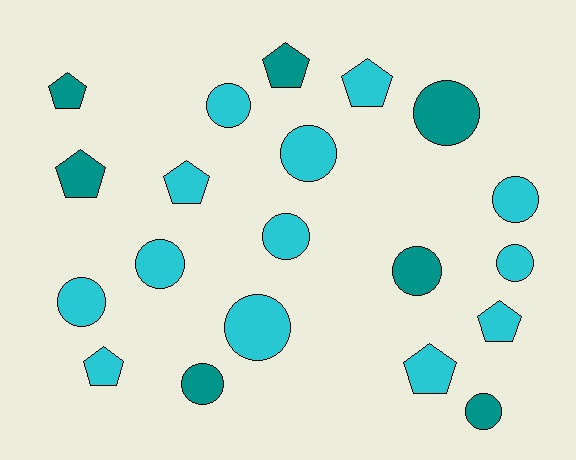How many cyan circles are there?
There are 8 cyan circles.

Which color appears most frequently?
Cyan, with 13 objects.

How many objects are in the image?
There are 20 objects.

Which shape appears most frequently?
Circle, with 12 objects.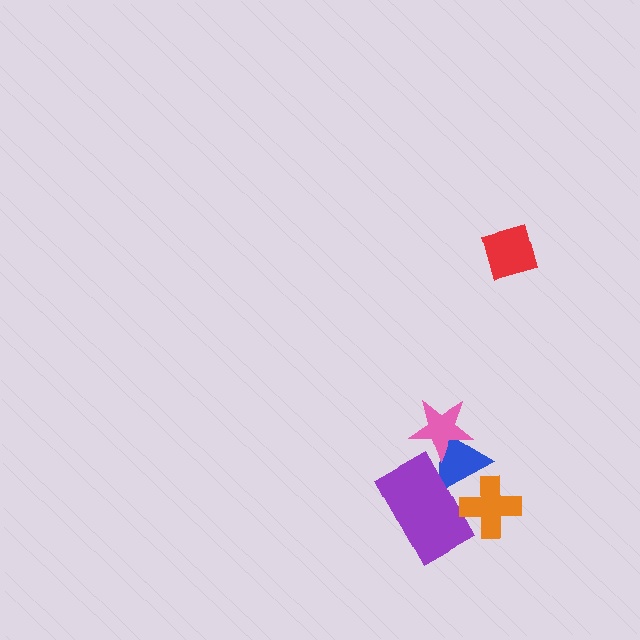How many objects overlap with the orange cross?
2 objects overlap with the orange cross.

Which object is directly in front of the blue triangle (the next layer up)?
The purple rectangle is directly in front of the blue triangle.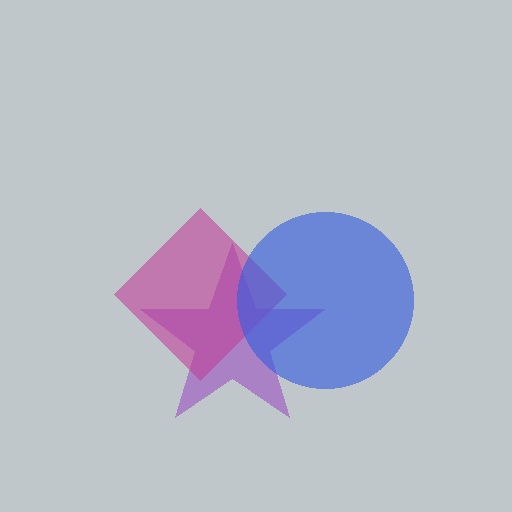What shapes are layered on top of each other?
The layered shapes are: a purple star, a magenta diamond, a blue circle.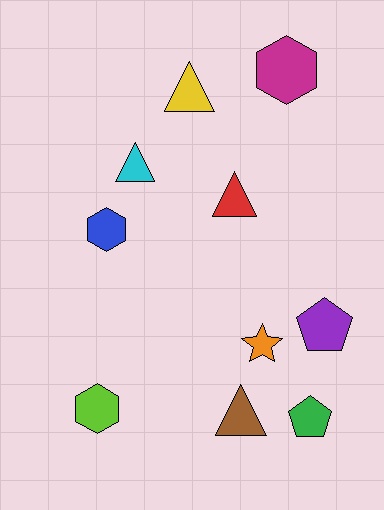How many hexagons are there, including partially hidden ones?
There are 3 hexagons.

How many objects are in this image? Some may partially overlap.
There are 10 objects.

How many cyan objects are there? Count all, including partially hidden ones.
There is 1 cyan object.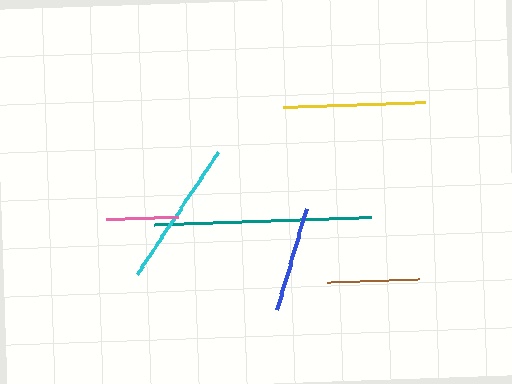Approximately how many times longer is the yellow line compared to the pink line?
The yellow line is approximately 2.0 times the length of the pink line.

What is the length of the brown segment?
The brown segment is approximately 91 pixels long.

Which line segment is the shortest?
The pink line is the shortest at approximately 72 pixels.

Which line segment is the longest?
The teal line is the longest at approximately 217 pixels.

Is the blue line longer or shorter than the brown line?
The blue line is longer than the brown line.